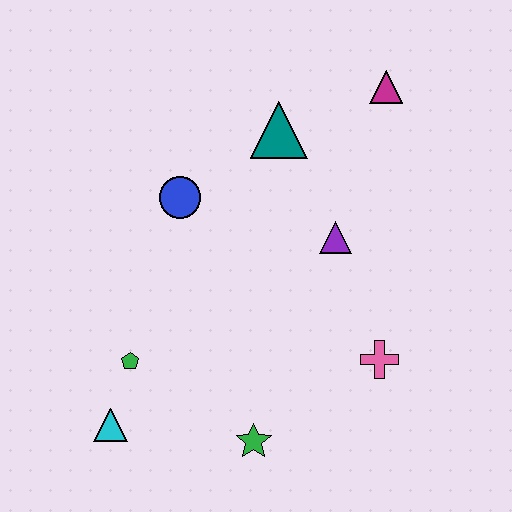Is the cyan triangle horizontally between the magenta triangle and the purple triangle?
No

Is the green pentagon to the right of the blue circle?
No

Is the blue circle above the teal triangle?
No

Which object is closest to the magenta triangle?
The teal triangle is closest to the magenta triangle.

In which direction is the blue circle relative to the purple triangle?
The blue circle is to the left of the purple triangle.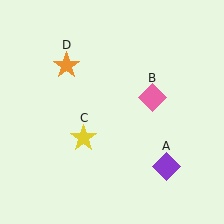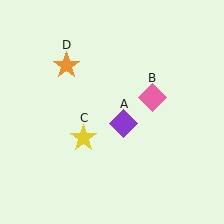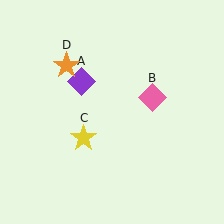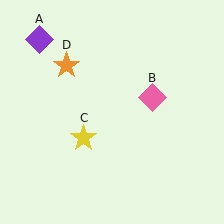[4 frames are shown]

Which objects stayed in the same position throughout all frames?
Pink diamond (object B) and yellow star (object C) and orange star (object D) remained stationary.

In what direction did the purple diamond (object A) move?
The purple diamond (object A) moved up and to the left.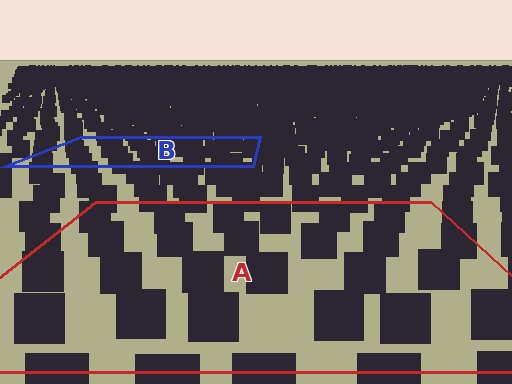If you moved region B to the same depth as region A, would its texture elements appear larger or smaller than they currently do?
They would appear larger. At a closer depth, the same texture elements are projected at a bigger on-screen size.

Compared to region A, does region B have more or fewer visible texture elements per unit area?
Region B has more texture elements per unit area — they are packed more densely because it is farther away.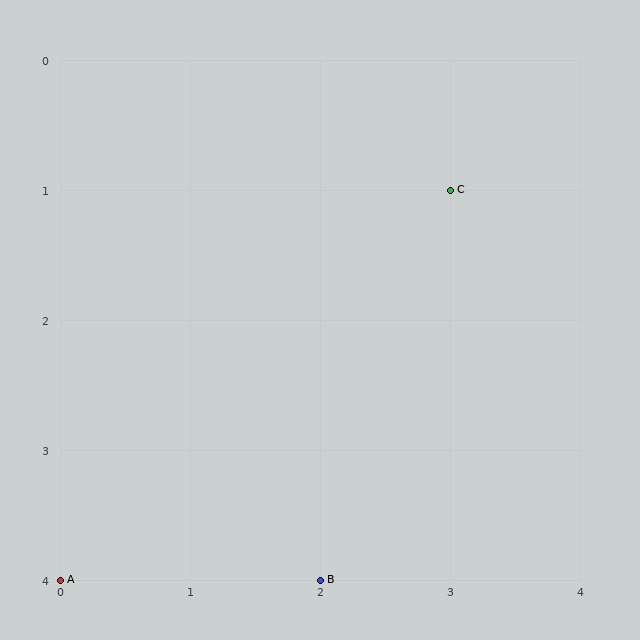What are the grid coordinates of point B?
Point B is at grid coordinates (2, 4).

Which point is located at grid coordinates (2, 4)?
Point B is at (2, 4).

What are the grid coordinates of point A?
Point A is at grid coordinates (0, 4).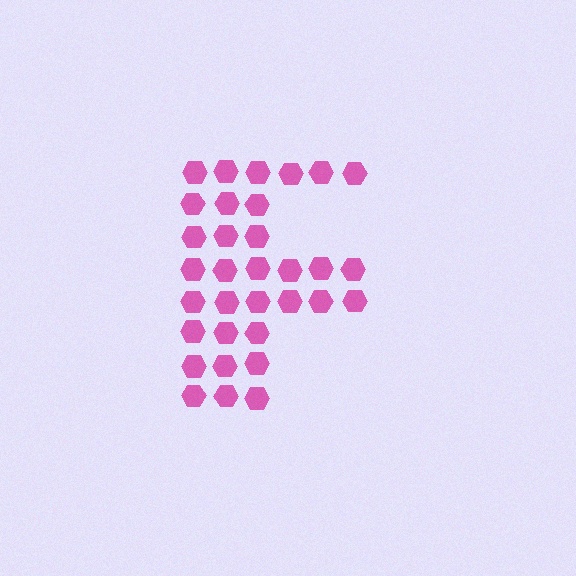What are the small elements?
The small elements are hexagons.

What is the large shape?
The large shape is the letter F.